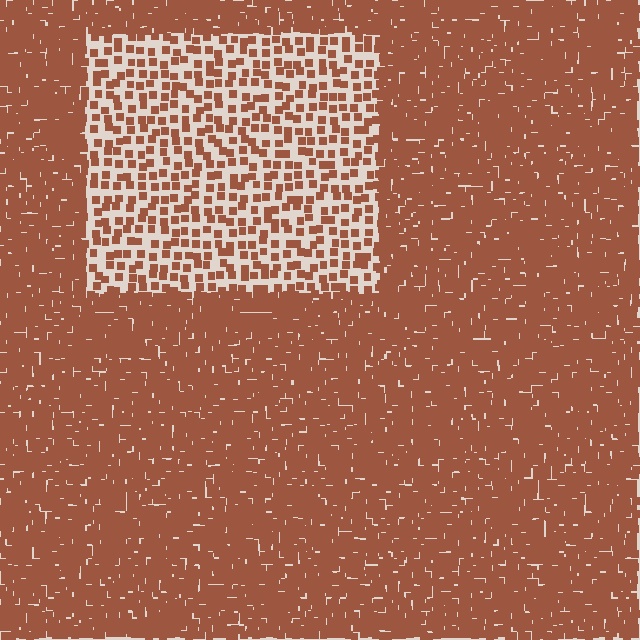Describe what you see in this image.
The image contains small brown elements arranged at two different densities. A rectangle-shaped region is visible where the elements are less densely packed than the surrounding area.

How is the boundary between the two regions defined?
The boundary is defined by a change in element density (approximately 2.9x ratio). All elements are the same color, size, and shape.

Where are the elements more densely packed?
The elements are more densely packed outside the rectangle boundary.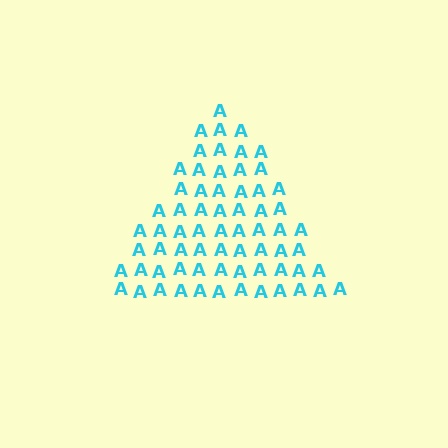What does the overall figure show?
The overall figure shows a triangle.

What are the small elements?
The small elements are letter A's.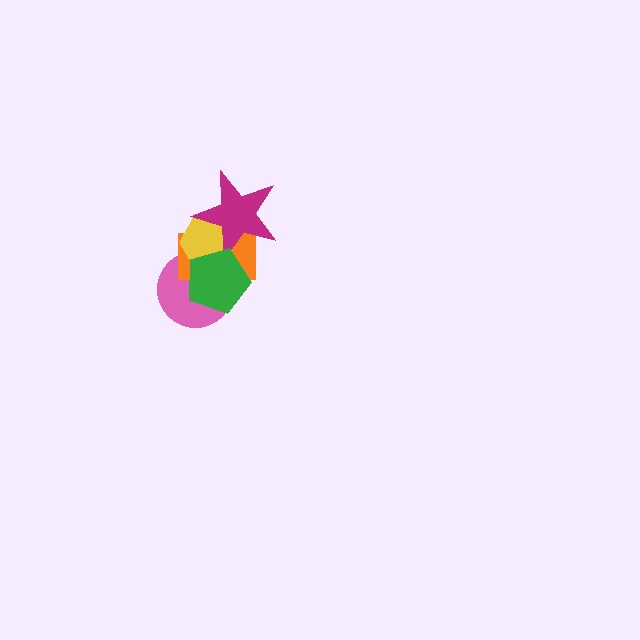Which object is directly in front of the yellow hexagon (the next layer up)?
The magenta star is directly in front of the yellow hexagon.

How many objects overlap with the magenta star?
3 objects overlap with the magenta star.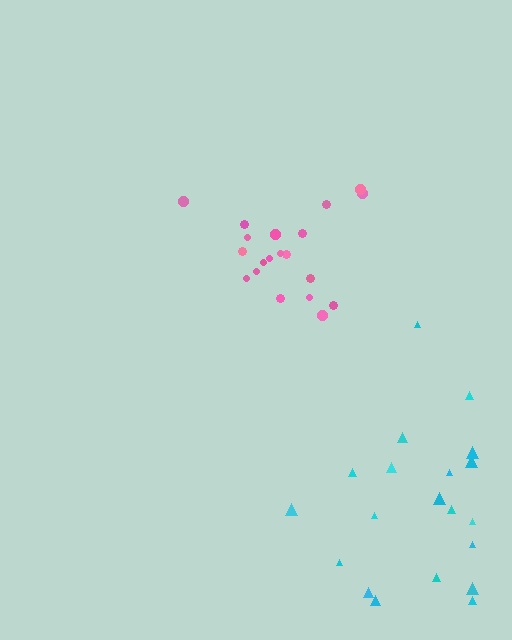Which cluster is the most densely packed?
Pink.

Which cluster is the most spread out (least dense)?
Cyan.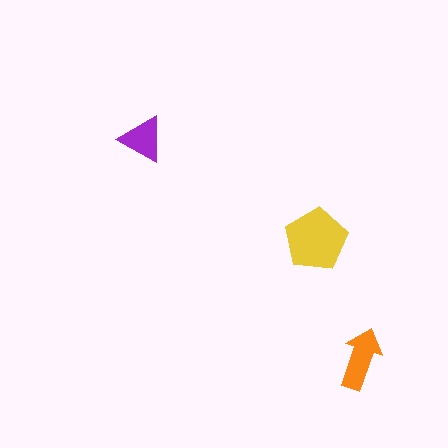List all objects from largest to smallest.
The yellow pentagon, the orange arrow, the purple triangle.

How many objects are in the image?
There are 3 objects in the image.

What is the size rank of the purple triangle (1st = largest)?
3rd.